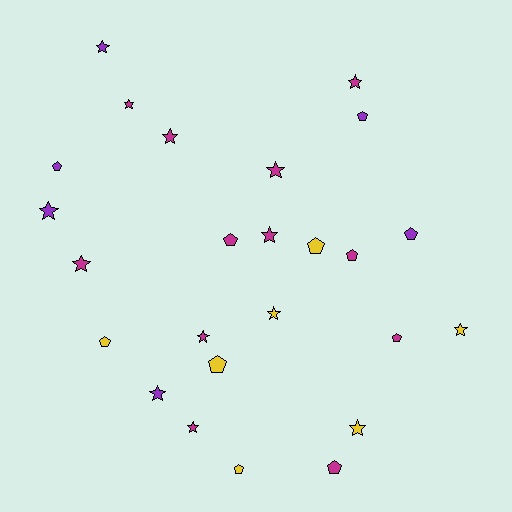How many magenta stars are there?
There are 8 magenta stars.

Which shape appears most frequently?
Star, with 14 objects.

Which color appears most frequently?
Magenta, with 12 objects.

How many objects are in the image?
There are 25 objects.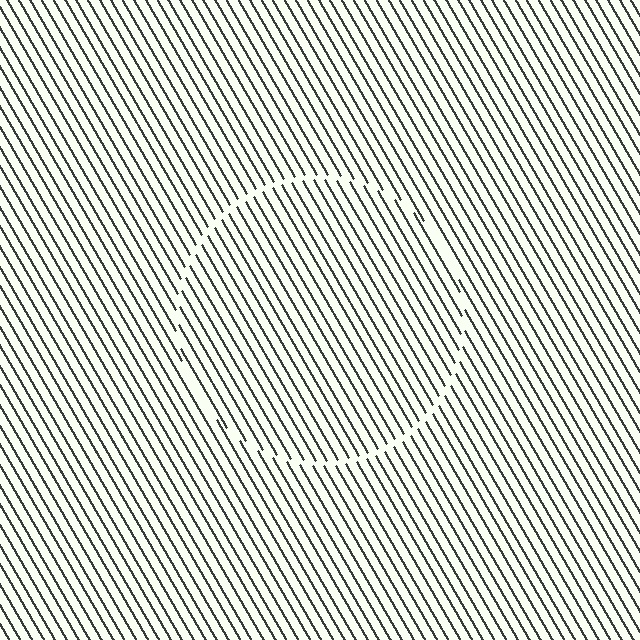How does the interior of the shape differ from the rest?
The interior of the shape contains the same grating, shifted by half a period — the contour is defined by the phase discontinuity where line-ends from the inner and outer gratings abut.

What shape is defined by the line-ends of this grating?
An illusory circle. The interior of the shape contains the same grating, shifted by half a period — the contour is defined by the phase discontinuity where line-ends from the inner and outer gratings abut.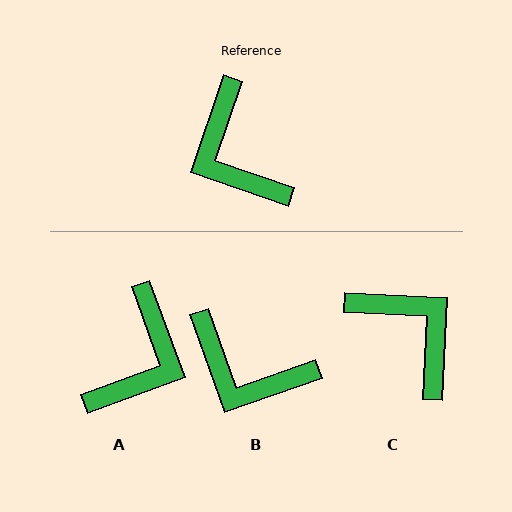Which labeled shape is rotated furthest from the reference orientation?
C, about 164 degrees away.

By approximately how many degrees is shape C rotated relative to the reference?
Approximately 164 degrees clockwise.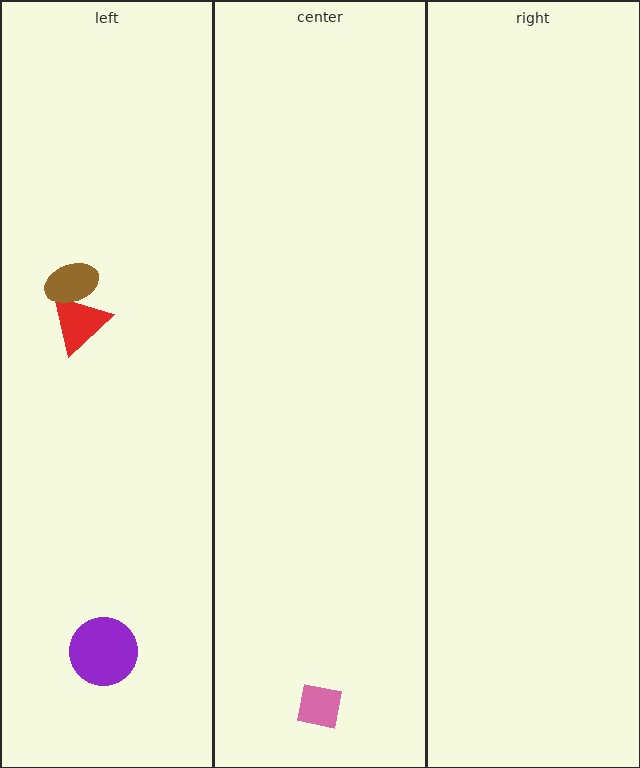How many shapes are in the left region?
3.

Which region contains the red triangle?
The left region.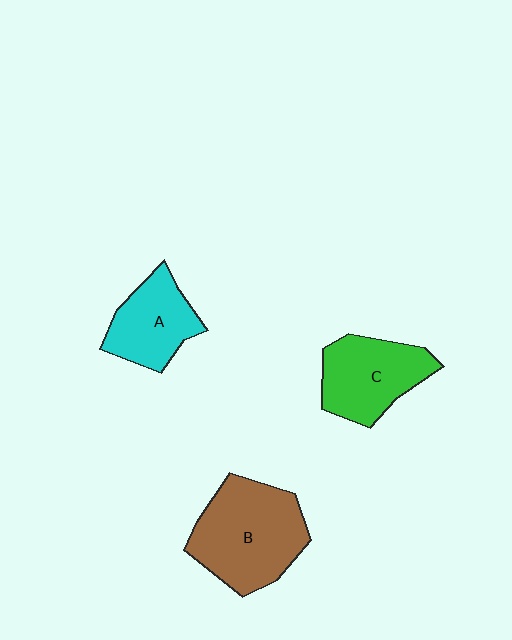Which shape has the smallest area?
Shape A (cyan).